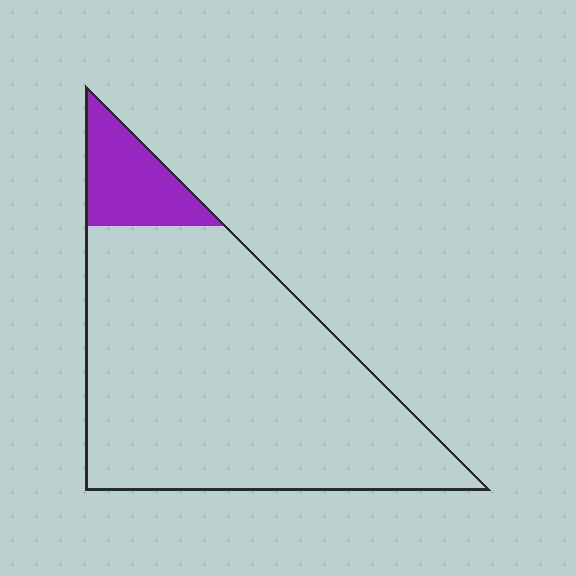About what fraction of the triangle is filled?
About one eighth (1/8).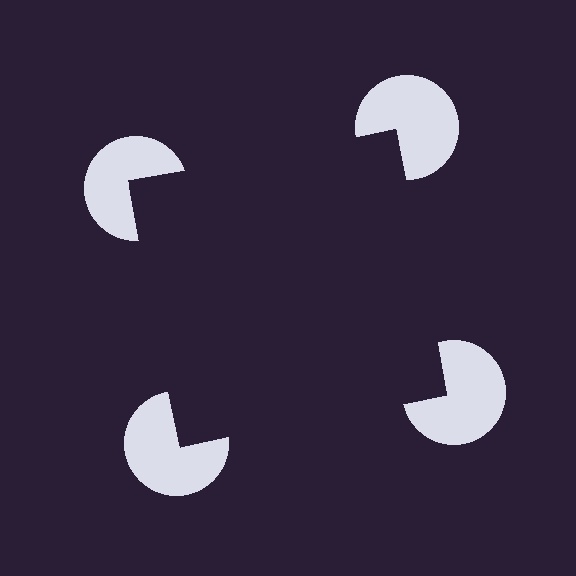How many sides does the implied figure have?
4 sides.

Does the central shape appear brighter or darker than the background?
It typically appears slightly darker than the background, even though no actual brightness change is drawn.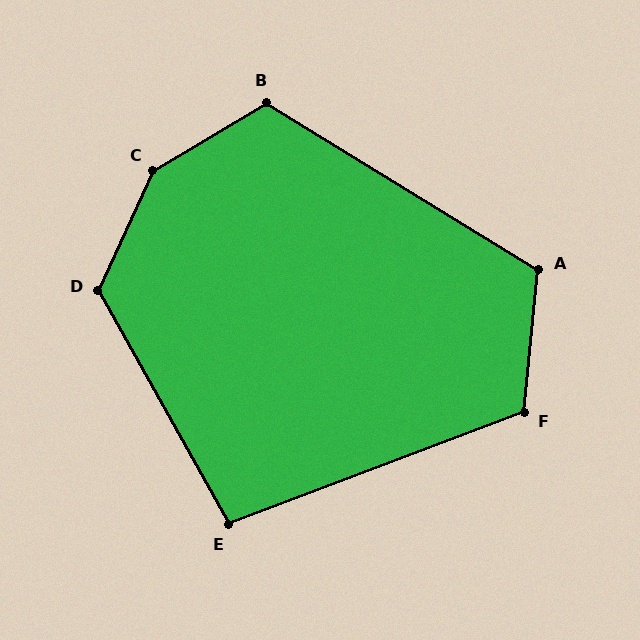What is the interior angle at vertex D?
Approximately 126 degrees (obtuse).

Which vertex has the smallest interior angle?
E, at approximately 98 degrees.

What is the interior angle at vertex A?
Approximately 116 degrees (obtuse).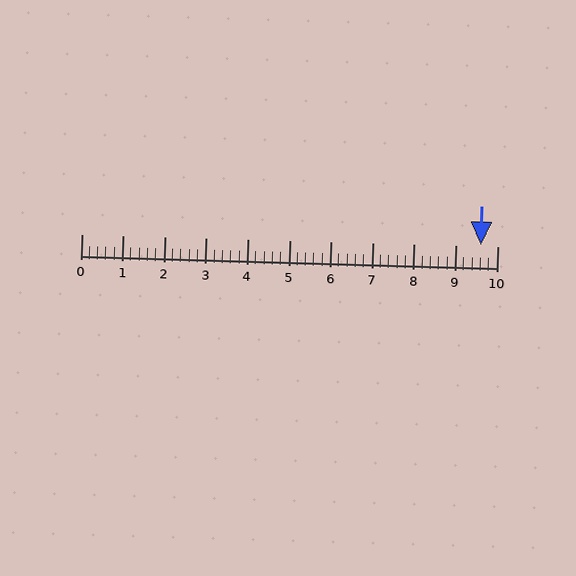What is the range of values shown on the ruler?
The ruler shows values from 0 to 10.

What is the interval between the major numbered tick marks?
The major tick marks are spaced 1 units apart.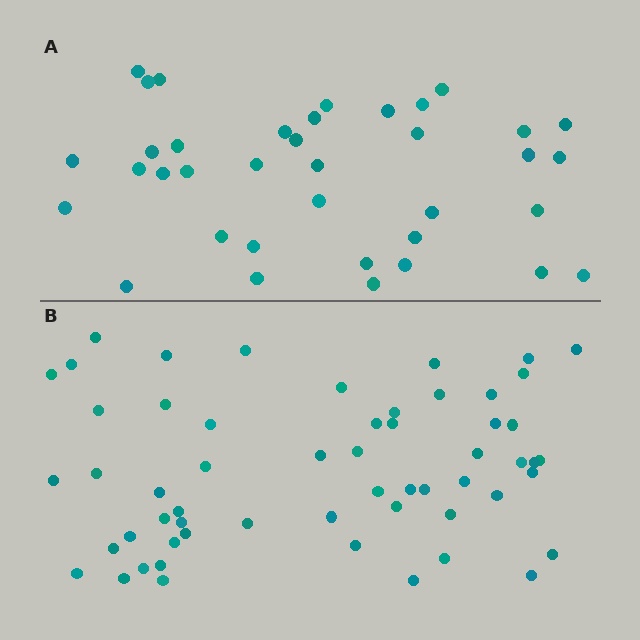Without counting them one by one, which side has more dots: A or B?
Region B (the bottom region) has more dots.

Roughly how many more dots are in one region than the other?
Region B has approximately 20 more dots than region A.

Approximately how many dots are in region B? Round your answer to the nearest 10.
About 60 dots. (The exact count is 57, which rounds to 60.)